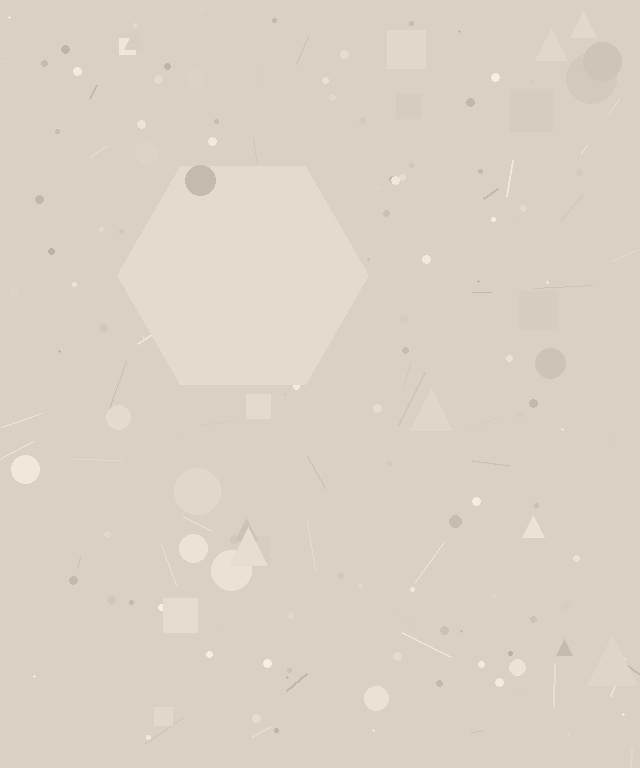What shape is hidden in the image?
A hexagon is hidden in the image.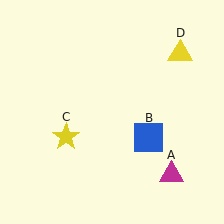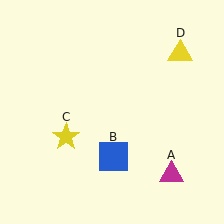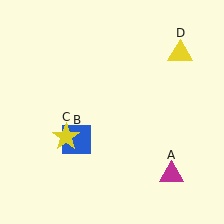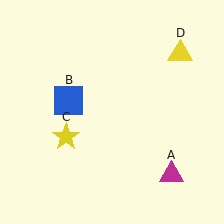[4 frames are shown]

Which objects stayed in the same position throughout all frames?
Magenta triangle (object A) and yellow star (object C) and yellow triangle (object D) remained stationary.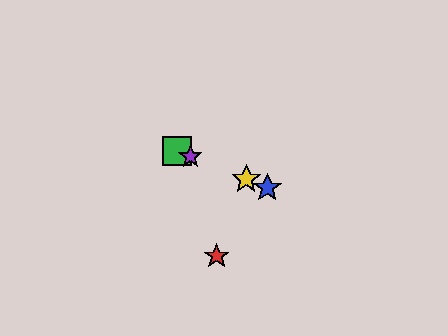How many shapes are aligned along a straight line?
4 shapes (the blue star, the green square, the yellow star, the purple star) are aligned along a straight line.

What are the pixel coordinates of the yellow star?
The yellow star is at (246, 179).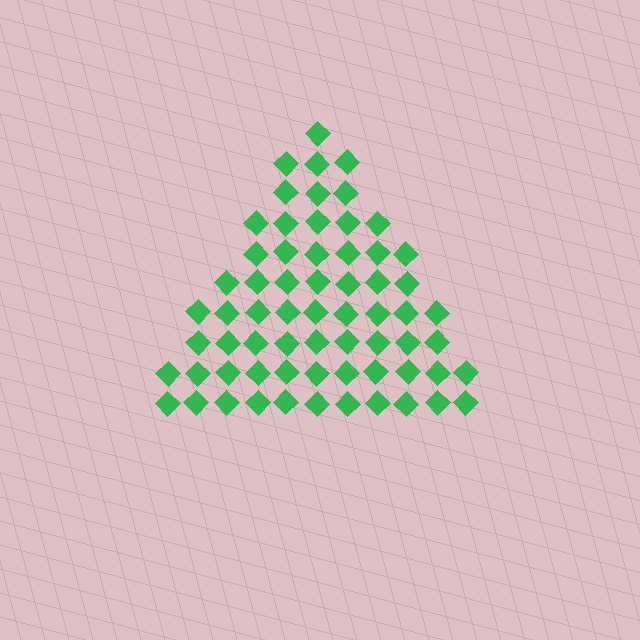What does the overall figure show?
The overall figure shows a triangle.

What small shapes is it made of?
It is made of small diamonds.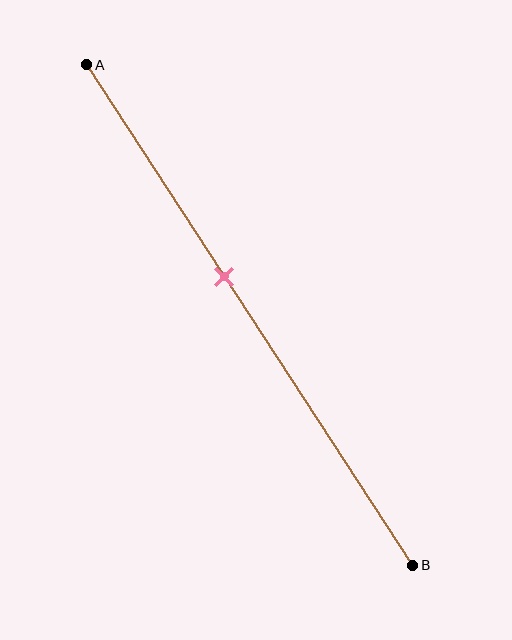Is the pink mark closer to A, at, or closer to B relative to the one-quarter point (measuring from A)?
The pink mark is closer to point B than the one-quarter point of segment AB.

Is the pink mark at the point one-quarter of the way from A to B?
No, the mark is at about 40% from A, not at the 25% one-quarter point.